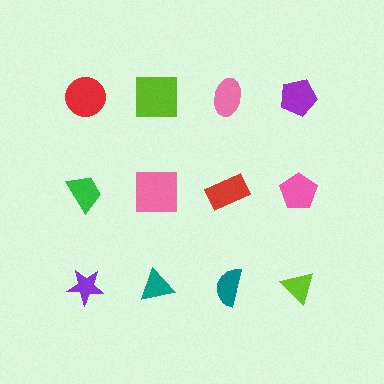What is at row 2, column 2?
A pink square.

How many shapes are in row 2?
4 shapes.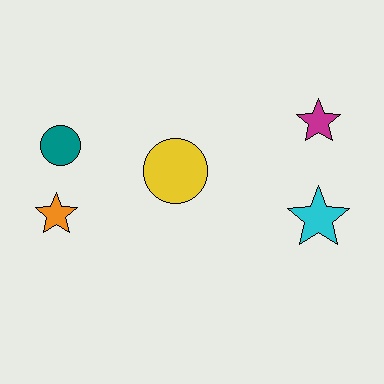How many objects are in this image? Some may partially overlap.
There are 5 objects.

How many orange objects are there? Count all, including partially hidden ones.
There is 1 orange object.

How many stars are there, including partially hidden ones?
There are 3 stars.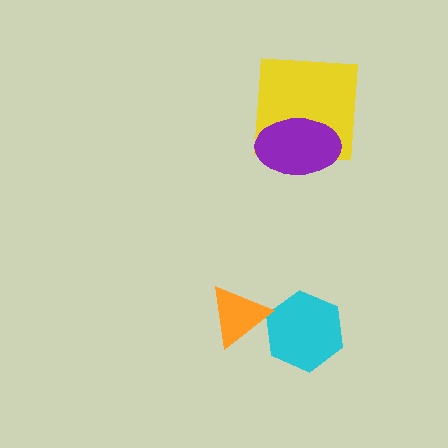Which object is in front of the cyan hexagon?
The orange triangle is in front of the cyan hexagon.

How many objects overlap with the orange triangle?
1 object overlaps with the orange triangle.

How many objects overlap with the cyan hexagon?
1 object overlaps with the cyan hexagon.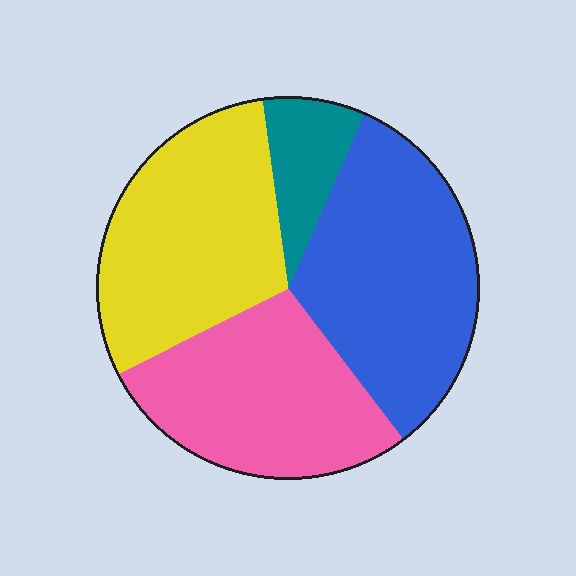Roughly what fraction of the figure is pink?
Pink takes up about one quarter (1/4) of the figure.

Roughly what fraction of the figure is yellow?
Yellow covers 30% of the figure.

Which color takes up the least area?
Teal, at roughly 10%.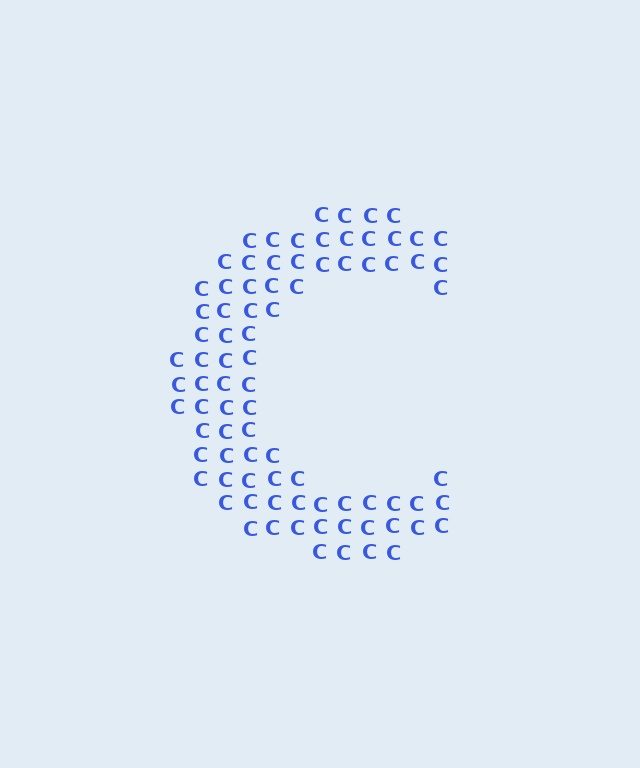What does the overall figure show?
The overall figure shows the letter C.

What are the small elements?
The small elements are letter C's.